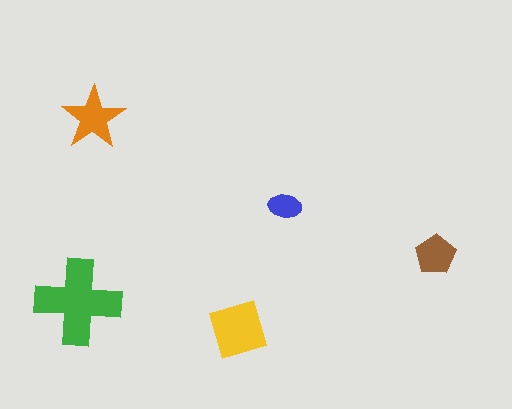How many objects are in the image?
There are 5 objects in the image.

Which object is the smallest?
The blue ellipse.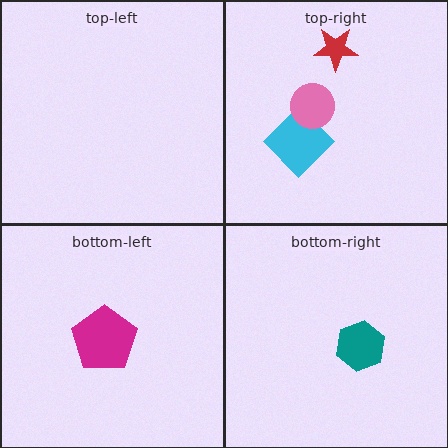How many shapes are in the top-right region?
3.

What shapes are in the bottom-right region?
The teal hexagon.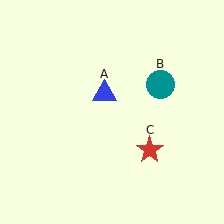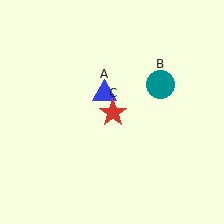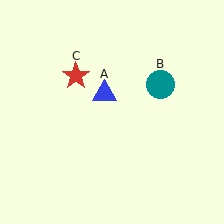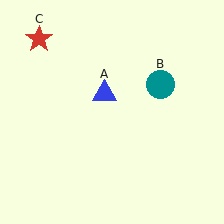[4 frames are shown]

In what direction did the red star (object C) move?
The red star (object C) moved up and to the left.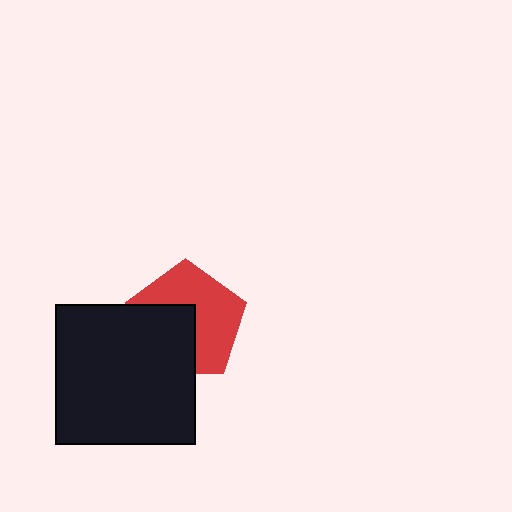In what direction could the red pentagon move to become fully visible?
The red pentagon could move toward the upper-right. That would shift it out from behind the black square entirely.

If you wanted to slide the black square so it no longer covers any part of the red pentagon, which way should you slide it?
Slide it toward the lower-left — that is the most direct way to separate the two shapes.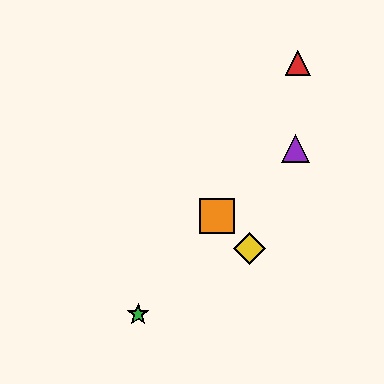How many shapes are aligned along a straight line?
3 shapes (the blue diamond, the yellow diamond, the orange square) are aligned along a straight line.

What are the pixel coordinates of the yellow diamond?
The yellow diamond is at (249, 248).